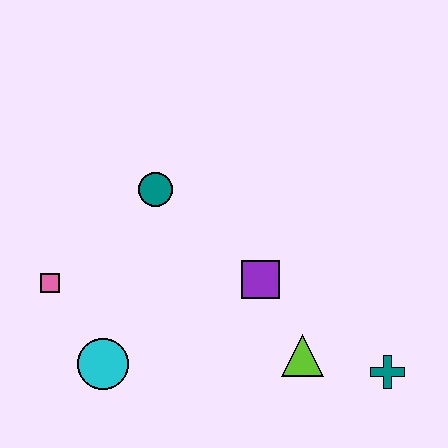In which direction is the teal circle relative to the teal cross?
The teal circle is to the left of the teal cross.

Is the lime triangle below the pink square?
Yes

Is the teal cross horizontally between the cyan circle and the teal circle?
No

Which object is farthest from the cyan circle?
The teal cross is farthest from the cyan circle.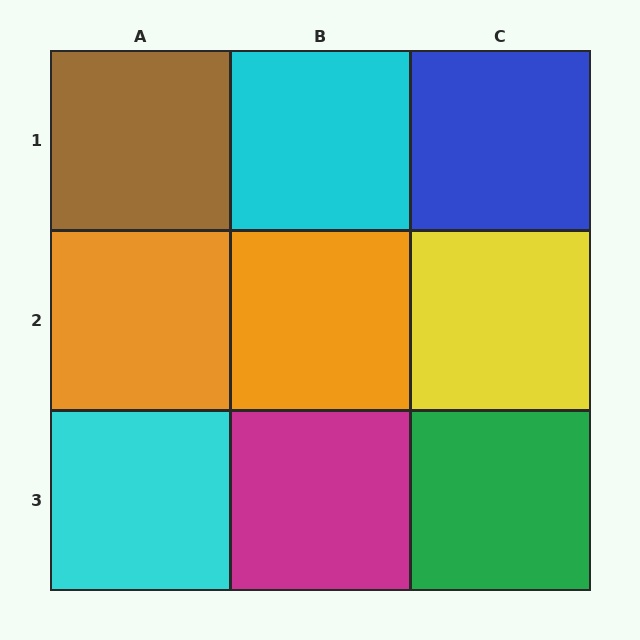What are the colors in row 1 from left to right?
Brown, cyan, blue.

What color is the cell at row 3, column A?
Cyan.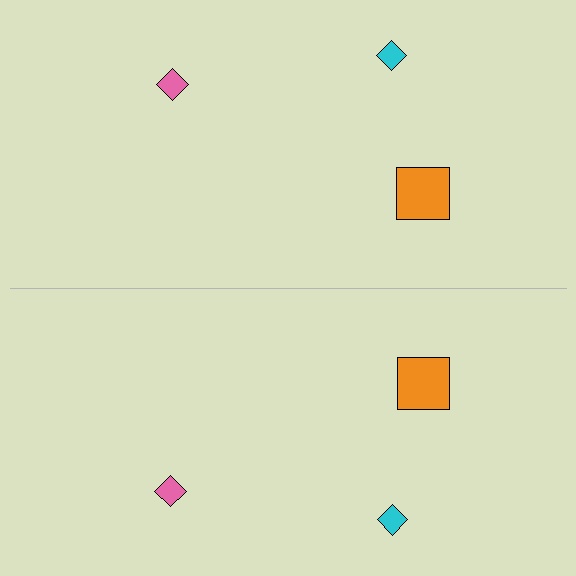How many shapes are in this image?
There are 6 shapes in this image.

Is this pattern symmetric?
Yes, this pattern has bilateral (reflection) symmetry.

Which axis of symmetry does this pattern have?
The pattern has a horizontal axis of symmetry running through the center of the image.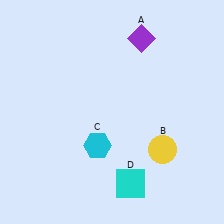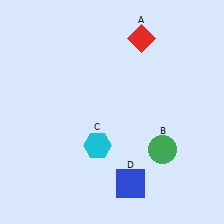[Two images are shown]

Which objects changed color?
A changed from purple to red. B changed from yellow to green. D changed from cyan to blue.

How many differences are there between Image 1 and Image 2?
There are 3 differences between the two images.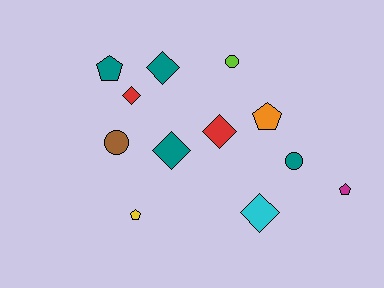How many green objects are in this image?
There are no green objects.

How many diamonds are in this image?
There are 5 diamonds.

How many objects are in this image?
There are 12 objects.